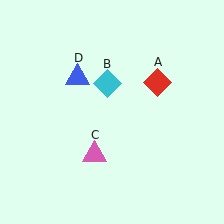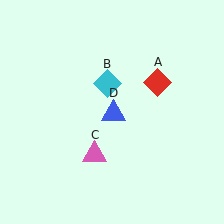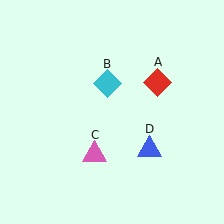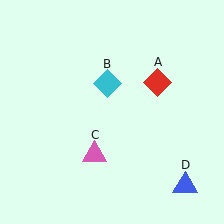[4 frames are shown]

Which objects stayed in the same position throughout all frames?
Red diamond (object A) and cyan diamond (object B) and pink triangle (object C) remained stationary.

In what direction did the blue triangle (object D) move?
The blue triangle (object D) moved down and to the right.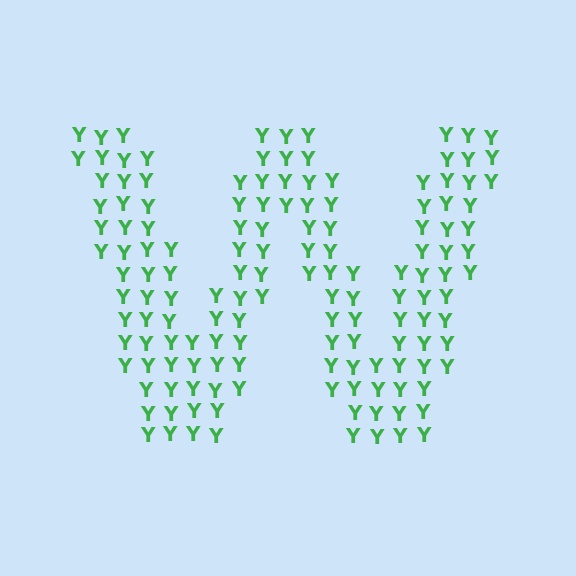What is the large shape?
The large shape is the letter W.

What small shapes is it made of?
It is made of small letter Y's.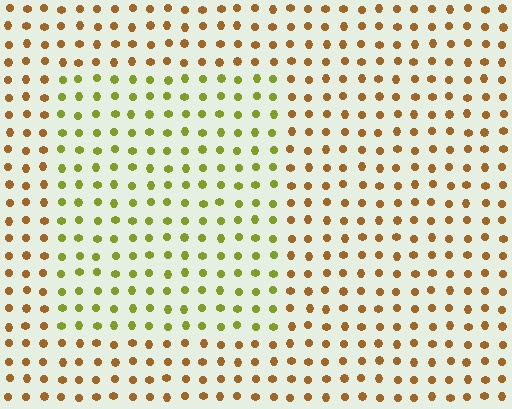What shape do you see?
I see a rectangle.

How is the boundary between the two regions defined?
The boundary is defined purely by a slight shift in hue (about 44 degrees). Spacing, size, and orientation are identical on both sides.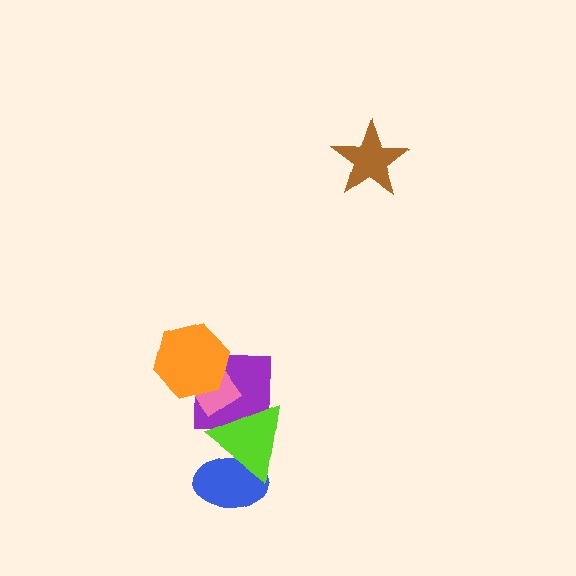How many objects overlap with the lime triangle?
3 objects overlap with the lime triangle.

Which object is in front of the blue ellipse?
The lime triangle is in front of the blue ellipse.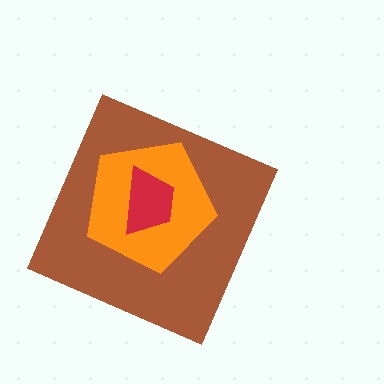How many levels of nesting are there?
3.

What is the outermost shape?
The brown diamond.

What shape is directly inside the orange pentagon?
The red trapezoid.